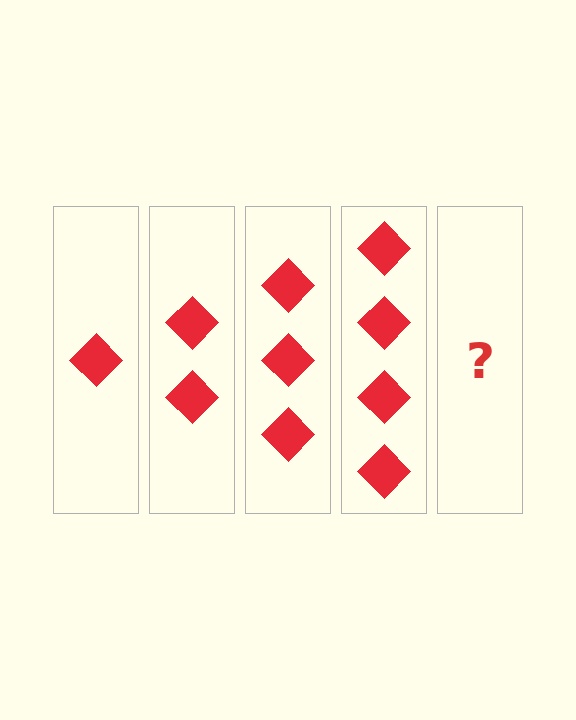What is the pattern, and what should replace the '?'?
The pattern is that each step adds one more diamond. The '?' should be 5 diamonds.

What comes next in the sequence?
The next element should be 5 diamonds.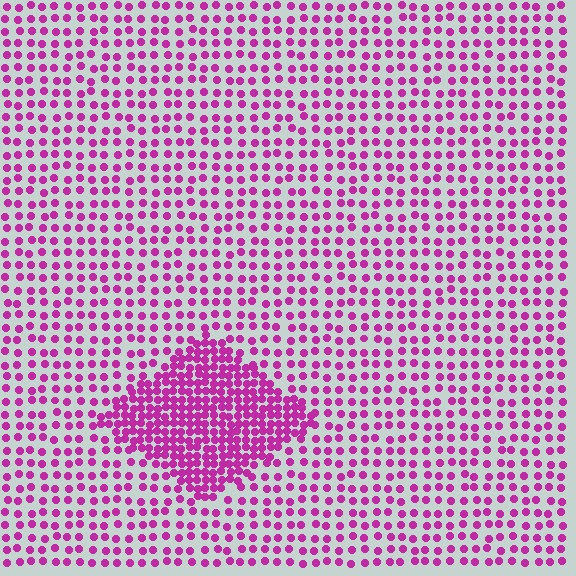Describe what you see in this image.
The image contains small magenta elements arranged at two different densities. A diamond-shaped region is visible where the elements are more densely packed than the surrounding area.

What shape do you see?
I see a diamond.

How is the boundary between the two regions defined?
The boundary is defined by a change in element density (approximately 2.3x ratio). All elements are the same color, size, and shape.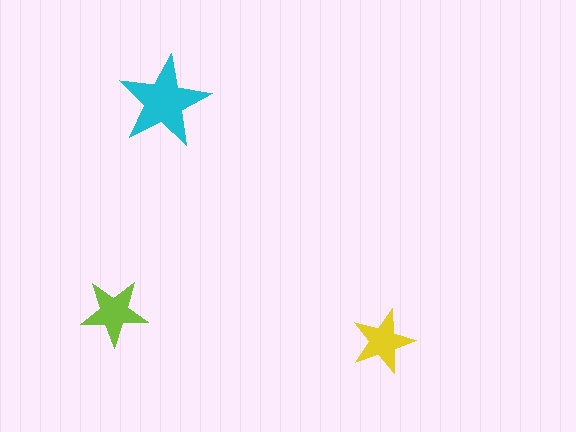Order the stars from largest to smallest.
the cyan one, the lime one, the yellow one.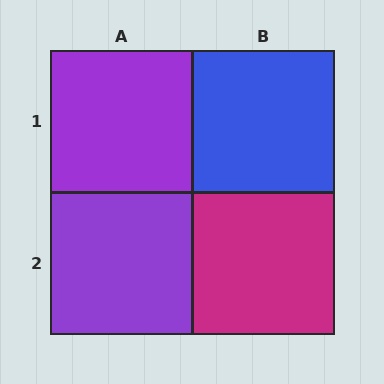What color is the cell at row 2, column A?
Purple.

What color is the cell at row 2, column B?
Magenta.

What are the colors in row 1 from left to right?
Purple, blue.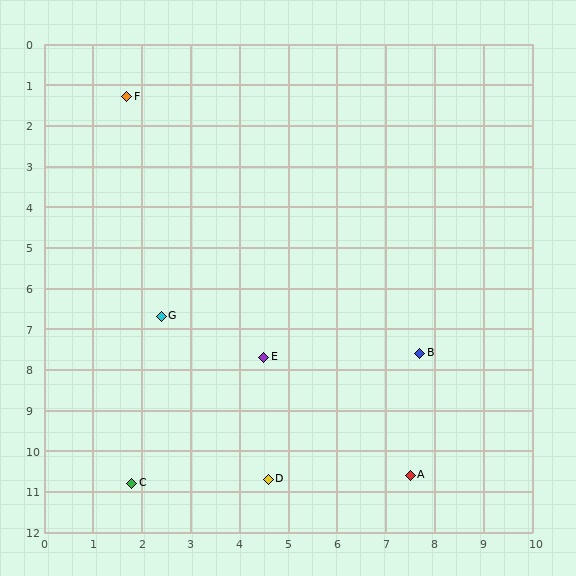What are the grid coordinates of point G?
Point G is at approximately (2.4, 6.7).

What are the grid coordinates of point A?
Point A is at approximately (7.5, 10.6).